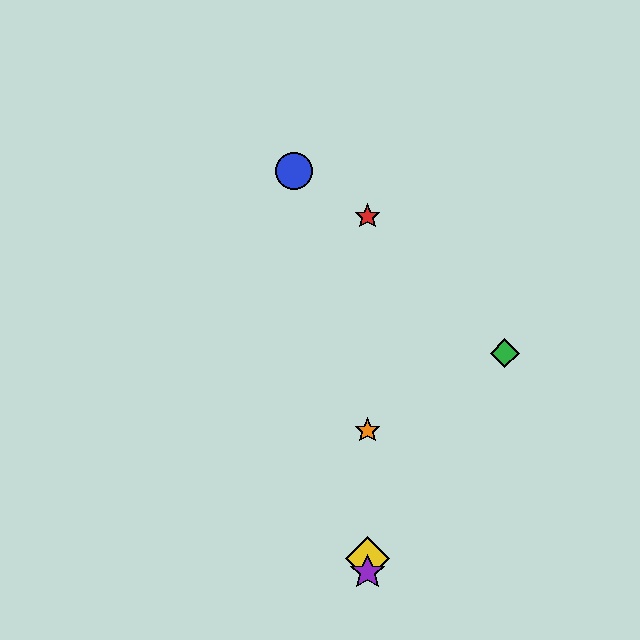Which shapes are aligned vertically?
The red star, the yellow diamond, the purple star, the orange star are aligned vertically.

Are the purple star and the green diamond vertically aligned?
No, the purple star is at x≈367 and the green diamond is at x≈505.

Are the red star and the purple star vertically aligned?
Yes, both are at x≈367.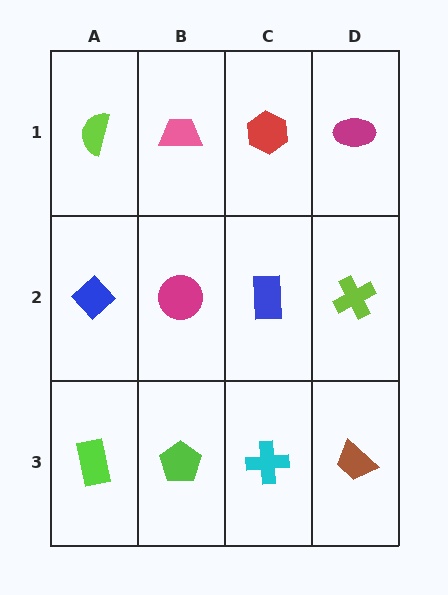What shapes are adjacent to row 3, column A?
A blue diamond (row 2, column A), a lime pentagon (row 3, column B).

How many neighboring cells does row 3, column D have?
2.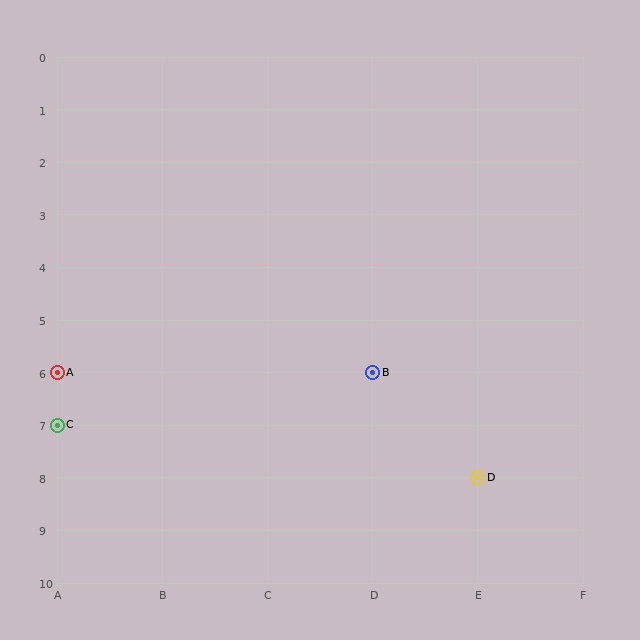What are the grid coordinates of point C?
Point C is at grid coordinates (A, 7).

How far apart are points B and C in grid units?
Points B and C are 3 columns and 1 row apart (about 3.2 grid units diagonally).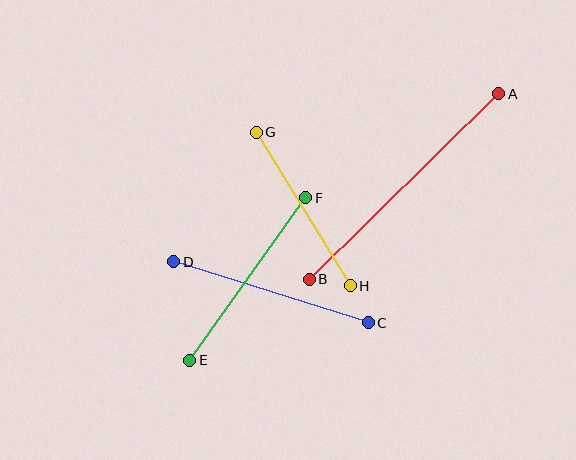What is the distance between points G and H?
The distance is approximately 180 pixels.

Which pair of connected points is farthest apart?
Points A and B are farthest apart.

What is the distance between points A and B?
The distance is approximately 265 pixels.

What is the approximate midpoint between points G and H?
The midpoint is at approximately (303, 209) pixels.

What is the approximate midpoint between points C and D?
The midpoint is at approximately (271, 292) pixels.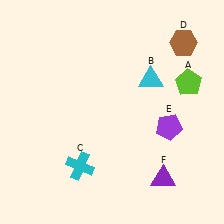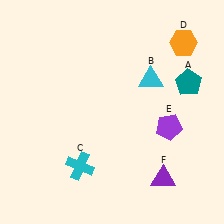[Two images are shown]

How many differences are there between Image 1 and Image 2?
There are 2 differences between the two images.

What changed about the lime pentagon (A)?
In Image 1, A is lime. In Image 2, it changed to teal.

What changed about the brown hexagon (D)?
In Image 1, D is brown. In Image 2, it changed to orange.